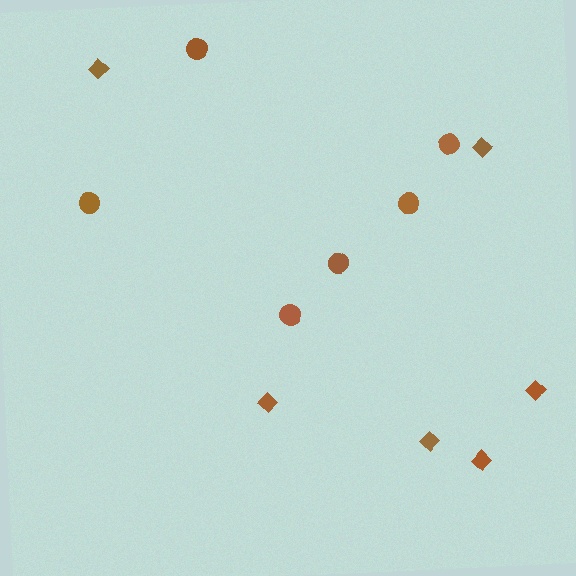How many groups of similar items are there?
There are 2 groups: one group of circles (6) and one group of diamonds (6).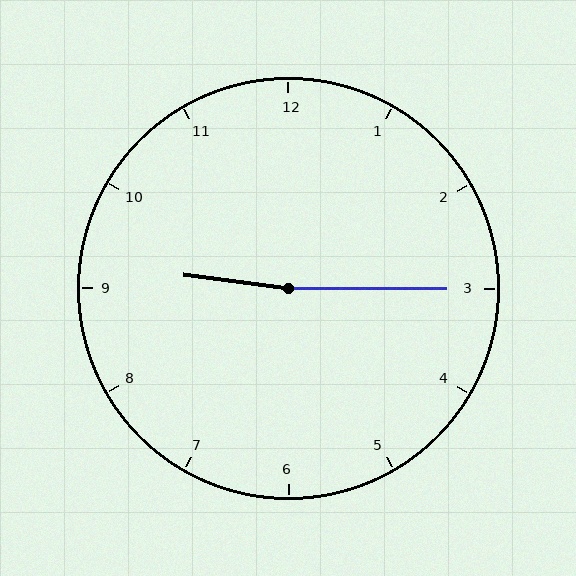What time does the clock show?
9:15.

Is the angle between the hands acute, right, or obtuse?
It is obtuse.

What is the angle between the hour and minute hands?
Approximately 172 degrees.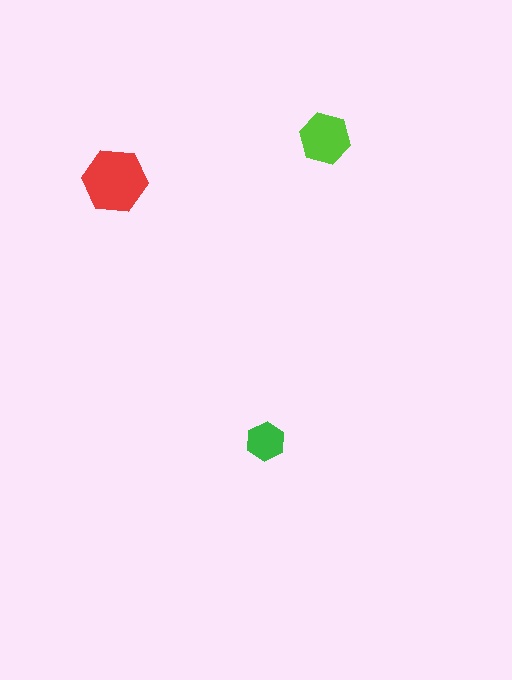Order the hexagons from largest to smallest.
the red one, the lime one, the green one.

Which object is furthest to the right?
The lime hexagon is rightmost.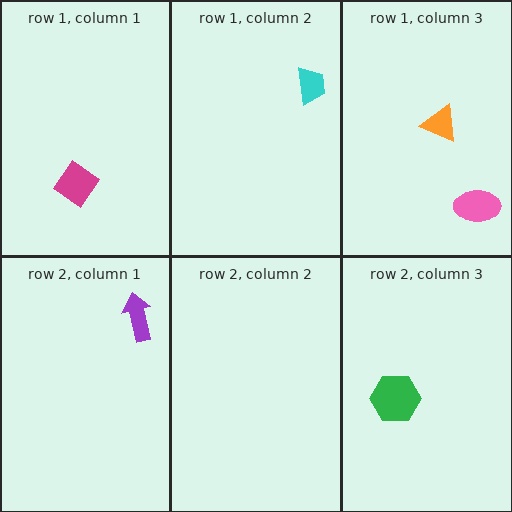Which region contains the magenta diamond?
The row 1, column 1 region.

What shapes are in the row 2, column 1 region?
The purple arrow.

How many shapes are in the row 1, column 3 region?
2.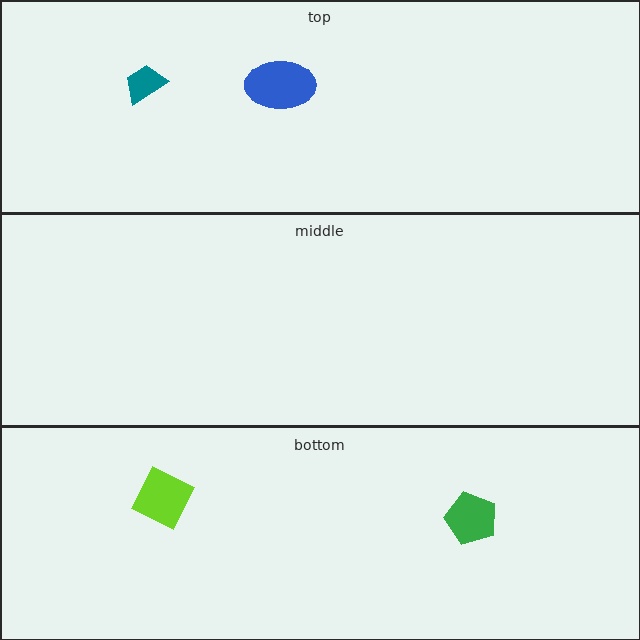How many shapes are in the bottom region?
2.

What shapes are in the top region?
The blue ellipse, the teal trapezoid.